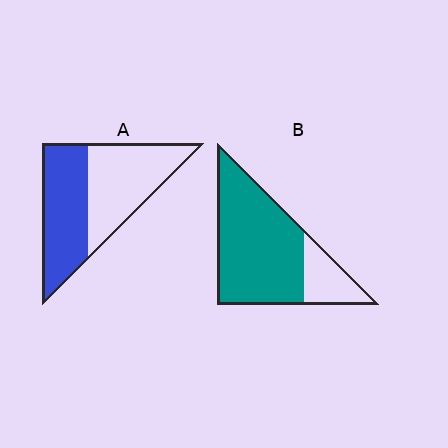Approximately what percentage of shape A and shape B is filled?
A is approximately 50% and B is approximately 80%.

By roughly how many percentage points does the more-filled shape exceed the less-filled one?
By roughly 30 percentage points (B over A).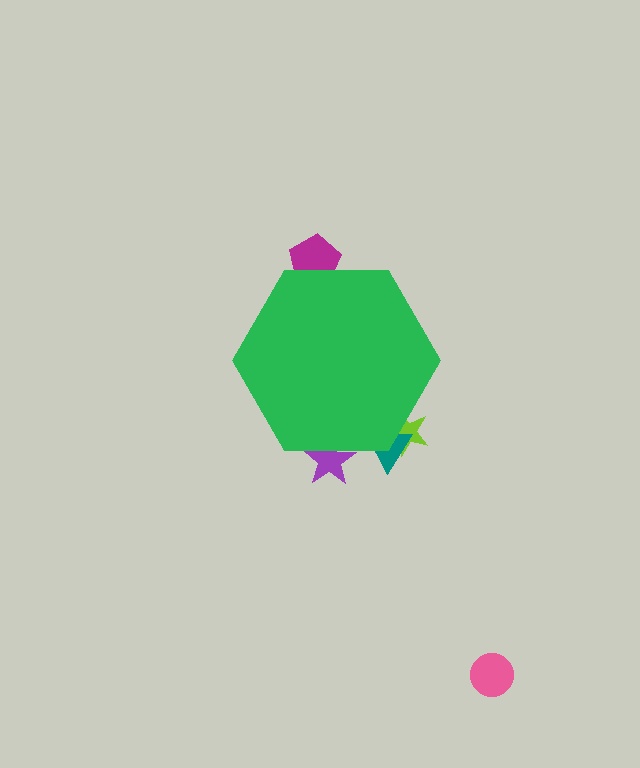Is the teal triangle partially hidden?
Yes, the teal triangle is partially hidden behind the green hexagon.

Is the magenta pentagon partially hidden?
Yes, the magenta pentagon is partially hidden behind the green hexagon.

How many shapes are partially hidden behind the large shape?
4 shapes are partially hidden.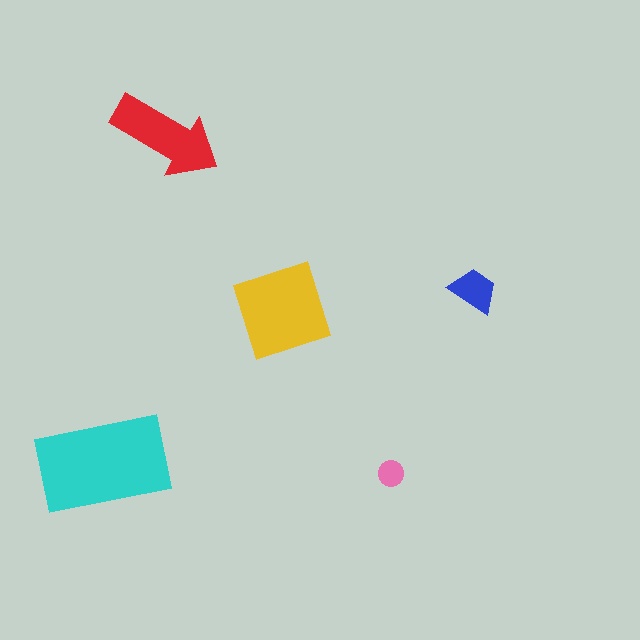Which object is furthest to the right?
The blue trapezoid is rightmost.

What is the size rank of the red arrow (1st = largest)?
3rd.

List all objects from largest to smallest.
The cyan rectangle, the yellow square, the red arrow, the blue trapezoid, the pink circle.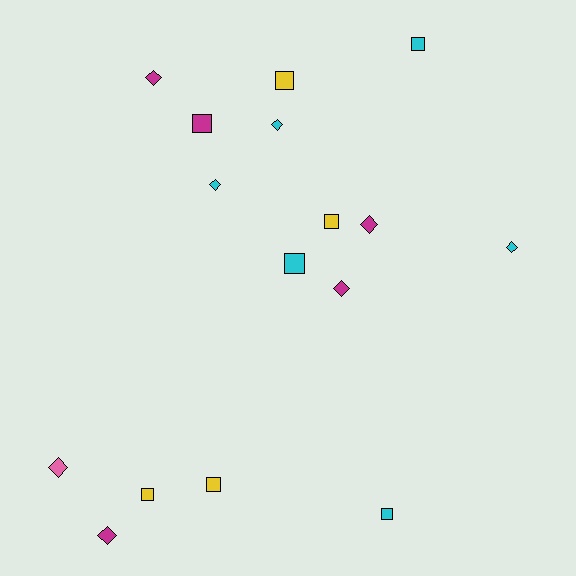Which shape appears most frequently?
Diamond, with 8 objects.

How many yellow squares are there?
There are 4 yellow squares.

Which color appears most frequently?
Cyan, with 6 objects.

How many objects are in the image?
There are 16 objects.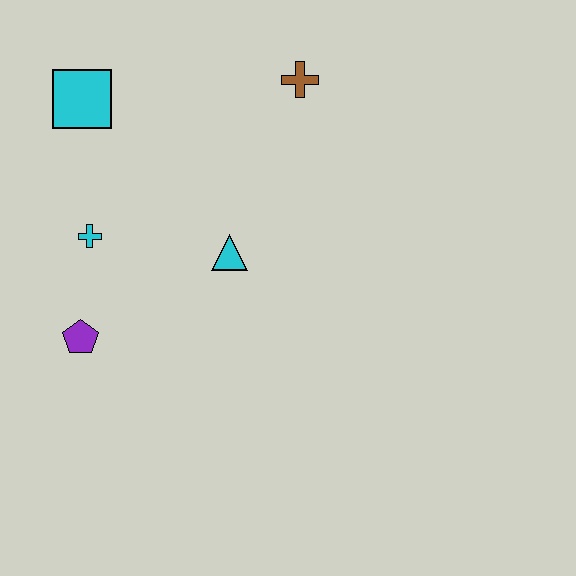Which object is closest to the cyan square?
The cyan cross is closest to the cyan square.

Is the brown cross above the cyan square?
Yes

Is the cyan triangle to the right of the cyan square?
Yes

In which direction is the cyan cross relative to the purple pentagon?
The cyan cross is above the purple pentagon.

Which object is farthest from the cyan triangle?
The cyan square is farthest from the cyan triangle.